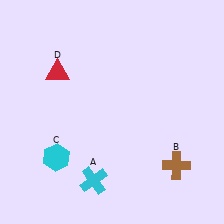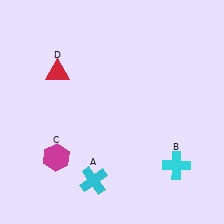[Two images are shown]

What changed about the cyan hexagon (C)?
In Image 1, C is cyan. In Image 2, it changed to magenta.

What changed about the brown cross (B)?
In Image 1, B is brown. In Image 2, it changed to cyan.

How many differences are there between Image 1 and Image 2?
There are 2 differences between the two images.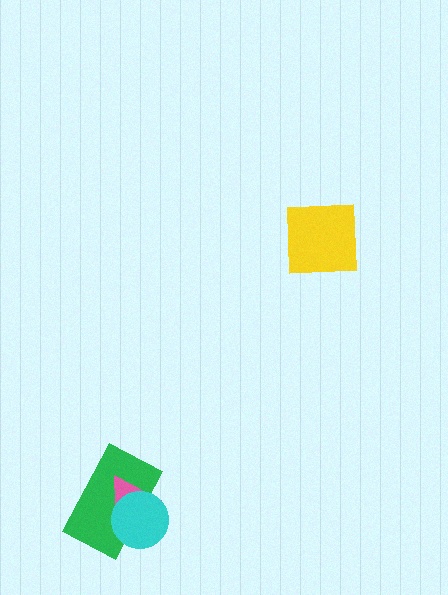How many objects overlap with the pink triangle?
2 objects overlap with the pink triangle.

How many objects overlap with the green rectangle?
2 objects overlap with the green rectangle.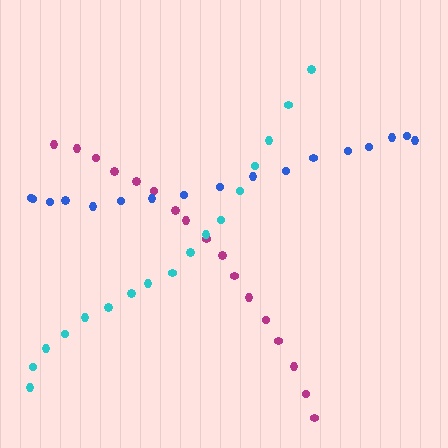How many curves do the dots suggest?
There are 3 distinct paths.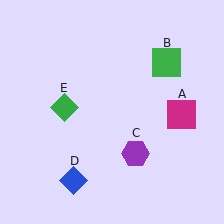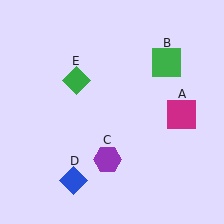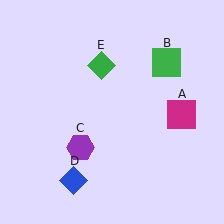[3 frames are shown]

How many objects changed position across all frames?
2 objects changed position: purple hexagon (object C), green diamond (object E).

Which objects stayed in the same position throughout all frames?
Magenta square (object A) and green square (object B) and blue diamond (object D) remained stationary.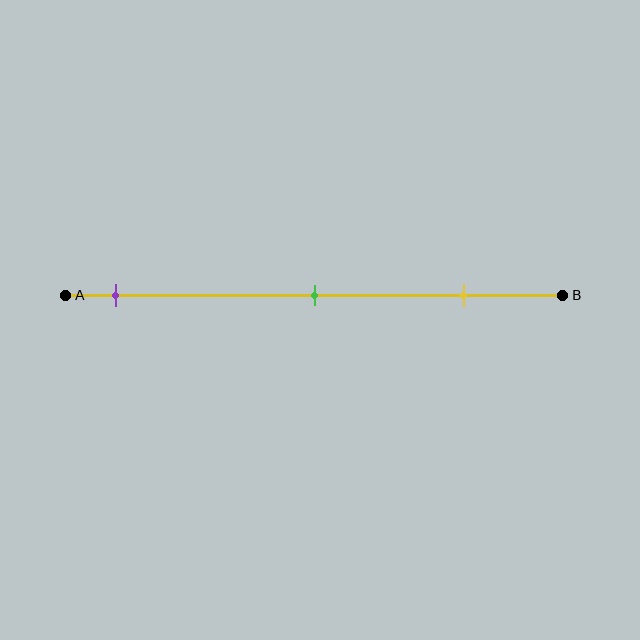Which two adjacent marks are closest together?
The green and yellow marks are the closest adjacent pair.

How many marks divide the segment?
There are 3 marks dividing the segment.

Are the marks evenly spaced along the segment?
Yes, the marks are approximately evenly spaced.